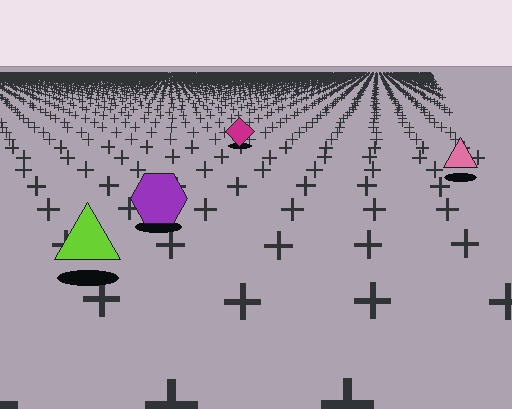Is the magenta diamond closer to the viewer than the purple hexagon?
No. The purple hexagon is closer — you can tell from the texture gradient: the ground texture is coarser near it.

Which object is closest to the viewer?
The lime triangle is closest. The texture marks near it are larger and more spread out.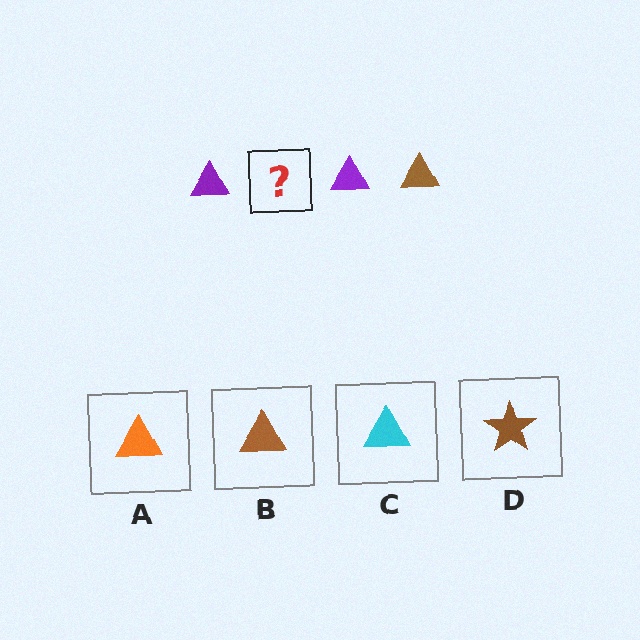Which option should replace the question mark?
Option B.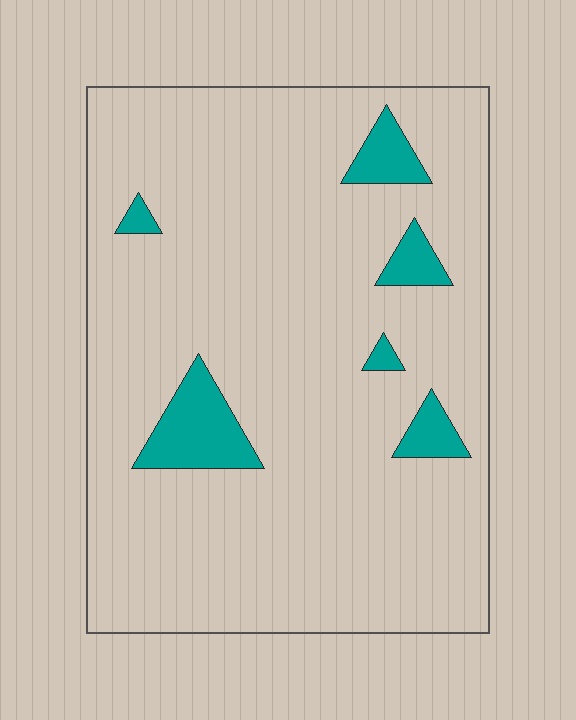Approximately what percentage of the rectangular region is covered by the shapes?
Approximately 10%.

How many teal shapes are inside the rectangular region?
6.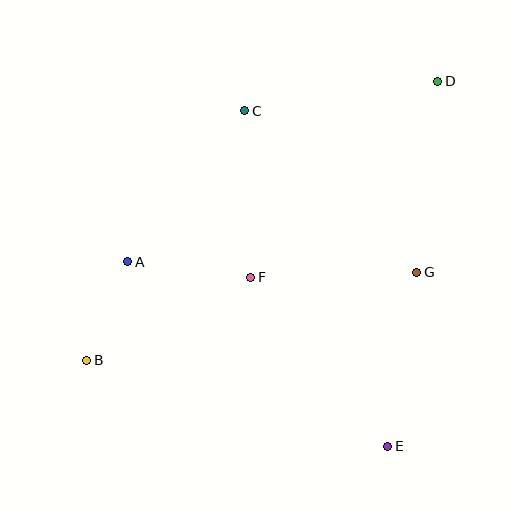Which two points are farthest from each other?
Points B and D are farthest from each other.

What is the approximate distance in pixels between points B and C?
The distance between B and C is approximately 295 pixels.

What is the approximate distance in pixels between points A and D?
The distance between A and D is approximately 358 pixels.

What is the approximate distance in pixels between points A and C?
The distance between A and C is approximately 191 pixels.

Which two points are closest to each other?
Points A and B are closest to each other.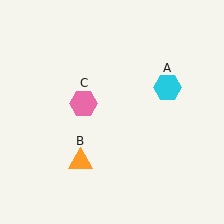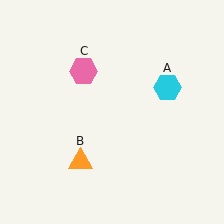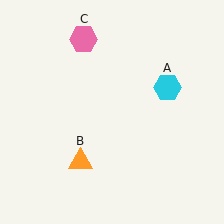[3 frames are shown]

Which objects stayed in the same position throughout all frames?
Cyan hexagon (object A) and orange triangle (object B) remained stationary.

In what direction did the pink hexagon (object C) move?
The pink hexagon (object C) moved up.